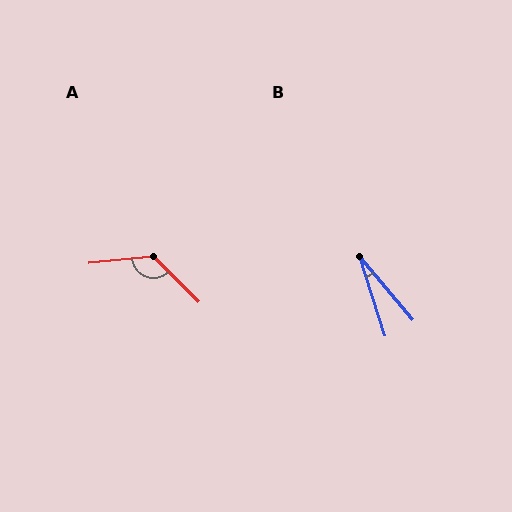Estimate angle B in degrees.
Approximately 22 degrees.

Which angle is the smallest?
B, at approximately 22 degrees.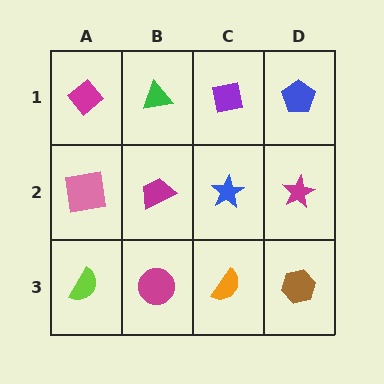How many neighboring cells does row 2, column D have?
3.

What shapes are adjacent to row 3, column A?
A pink square (row 2, column A), a magenta circle (row 3, column B).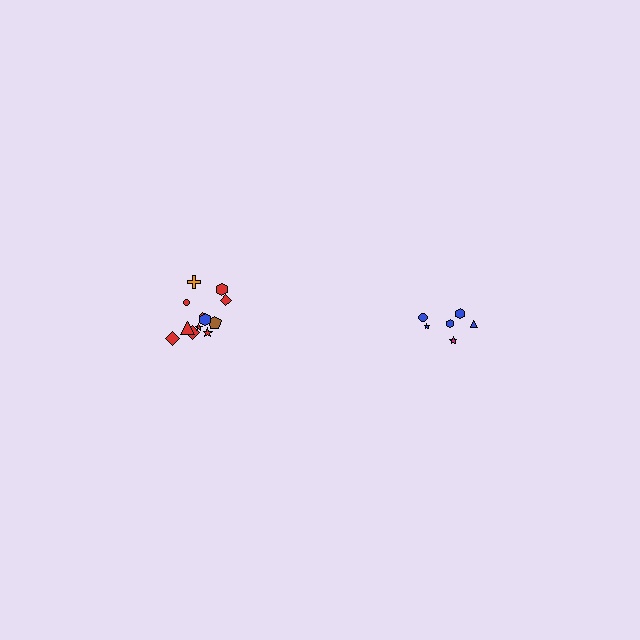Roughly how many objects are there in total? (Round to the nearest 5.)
Roughly 20 objects in total.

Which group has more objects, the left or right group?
The left group.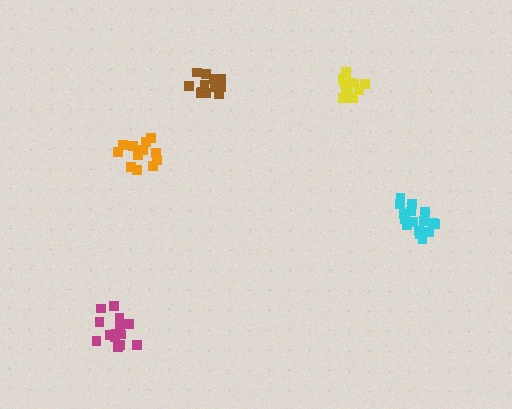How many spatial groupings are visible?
There are 5 spatial groupings.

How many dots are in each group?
Group 1: 15 dots, Group 2: 16 dots, Group 3: 15 dots, Group 4: 12 dots, Group 5: 13 dots (71 total).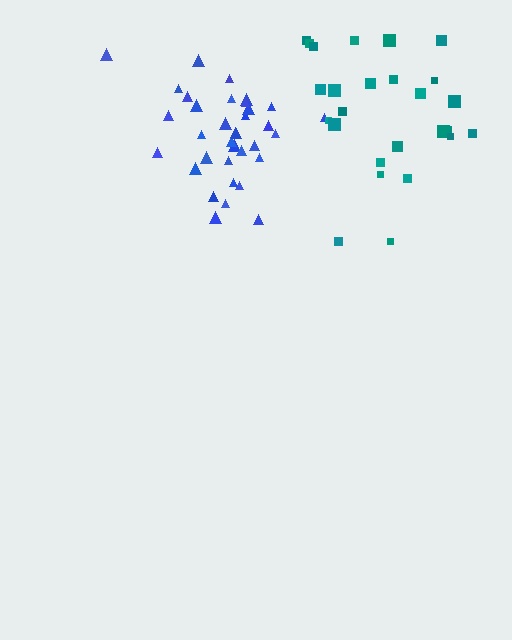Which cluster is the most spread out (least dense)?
Teal.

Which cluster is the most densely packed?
Blue.